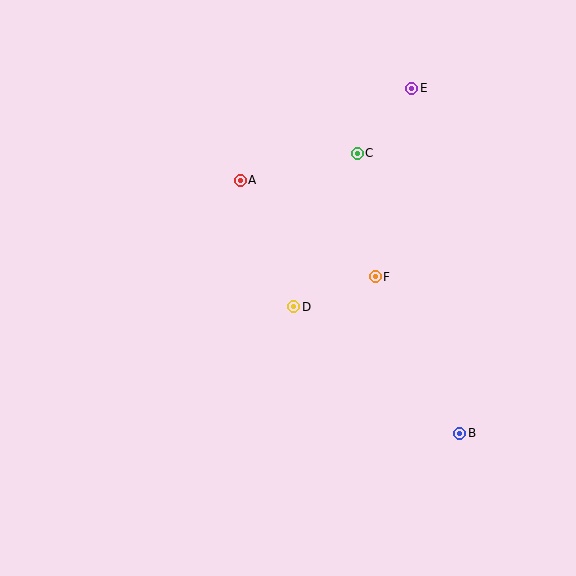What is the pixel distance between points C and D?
The distance between C and D is 167 pixels.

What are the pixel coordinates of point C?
Point C is at (357, 153).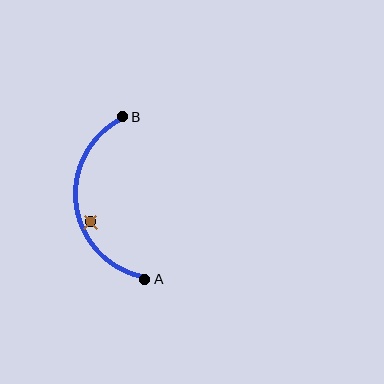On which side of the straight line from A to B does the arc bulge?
The arc bulges to the left of the straight line connecting A and B.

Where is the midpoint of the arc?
The arc midpoint is the point on the curve farthest from the straight line joining A and B. It sits to the left of that line.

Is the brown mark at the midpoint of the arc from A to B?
No — the brown mark does not lie on the arc at all. It sits slightly inside the curve.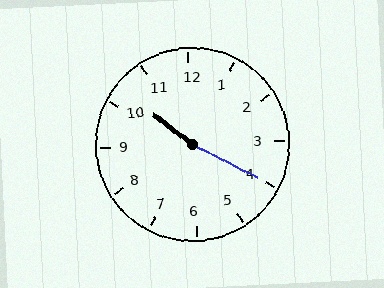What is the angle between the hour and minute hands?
Approximately 170 degrees.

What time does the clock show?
10:20.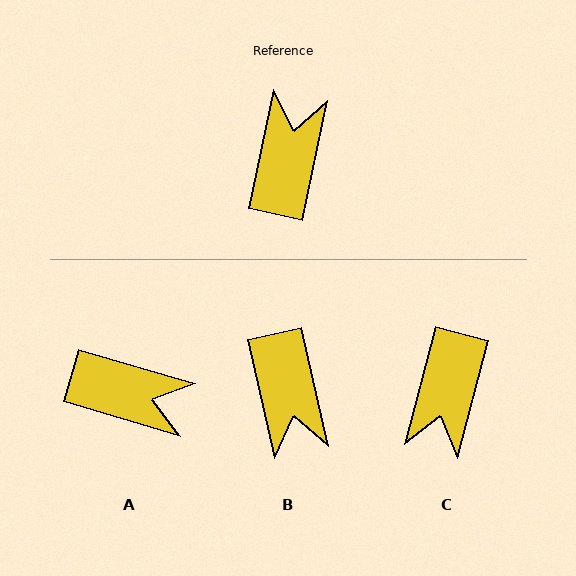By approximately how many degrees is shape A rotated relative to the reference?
Approximately 95 degrees clockwise.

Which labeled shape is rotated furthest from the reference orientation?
C, about 177 degrees away.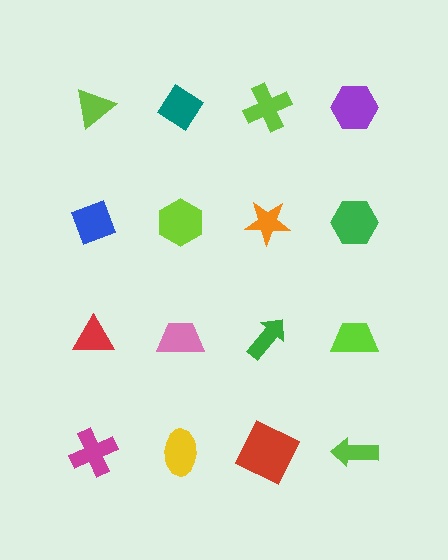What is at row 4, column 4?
A lime arrow.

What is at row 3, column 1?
A red triangle.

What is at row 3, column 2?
A pink trapezoid.